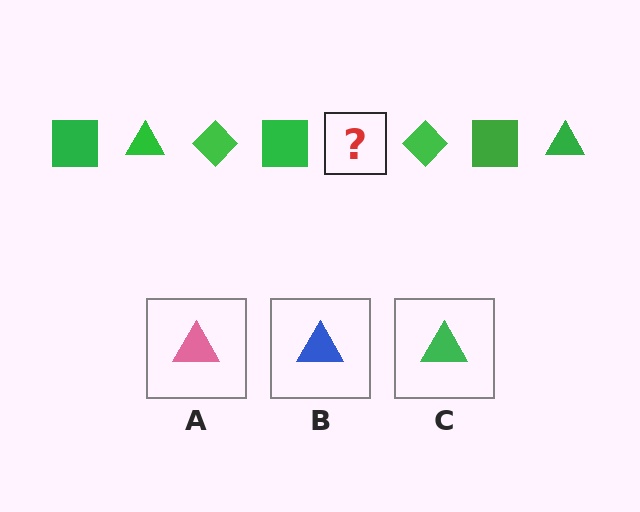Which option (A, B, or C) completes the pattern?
C.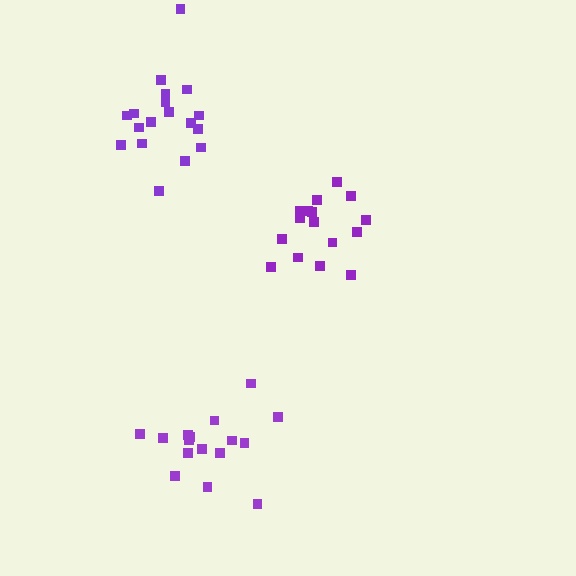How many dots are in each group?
Group 1: 16 dots, Group 2: 16 dots, Group 3: 18 dots (50 total).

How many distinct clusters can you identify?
There are 3 distinct clusters.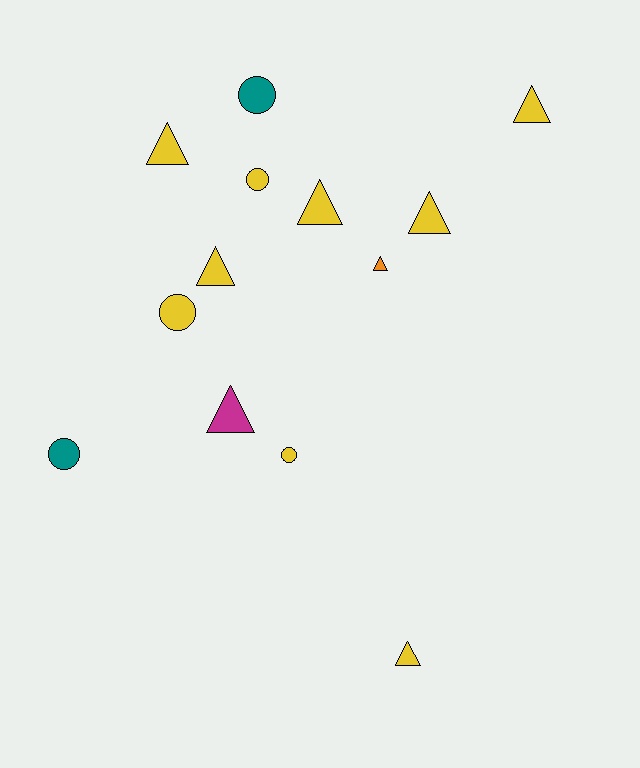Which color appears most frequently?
Yellow, with 9 objects.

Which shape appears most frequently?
Triangle, with 8 objects.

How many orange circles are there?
There are no orange circles.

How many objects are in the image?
There are 13 objects.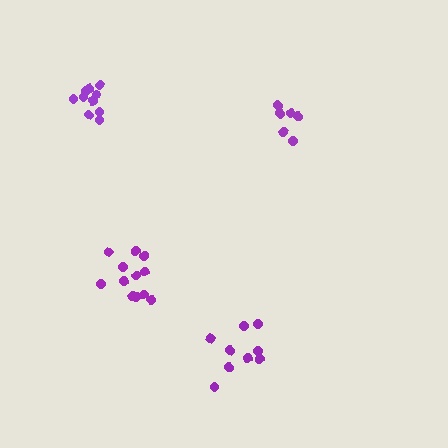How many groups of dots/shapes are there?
There are 4 groups.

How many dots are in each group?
Group 1: 6 dots, Group 2: 9 dots, Group 3: 12 dots, Group 4: 10 dots (37 total).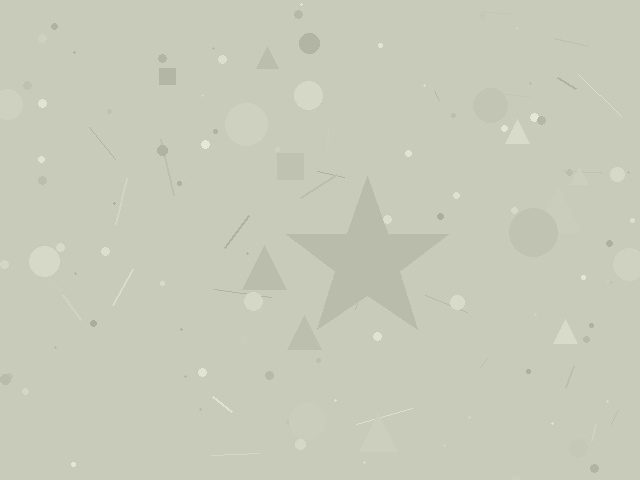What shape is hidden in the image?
A star is hidden in the image.